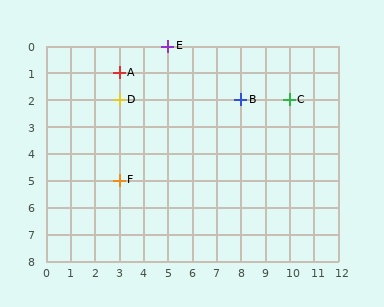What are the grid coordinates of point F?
Point F is at grid coordinates (3, 5).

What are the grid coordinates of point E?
Point E is at grid coordinates (5, 0).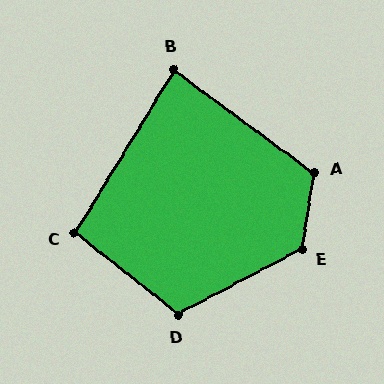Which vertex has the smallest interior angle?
B, at approximately 85 degrees.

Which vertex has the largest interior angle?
E, at approximately 127 degrees.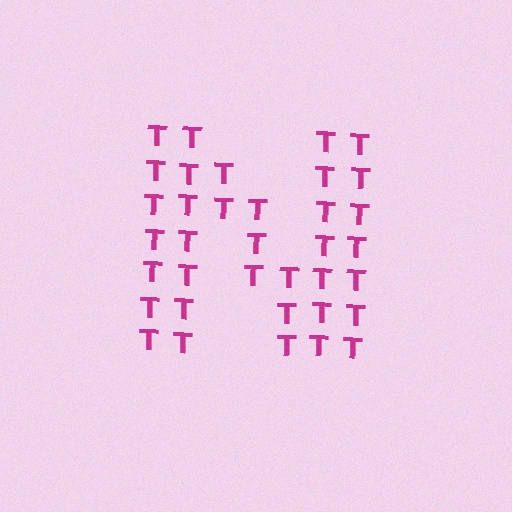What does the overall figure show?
The overall figure shows the letter N.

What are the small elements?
The small elements are letter T's.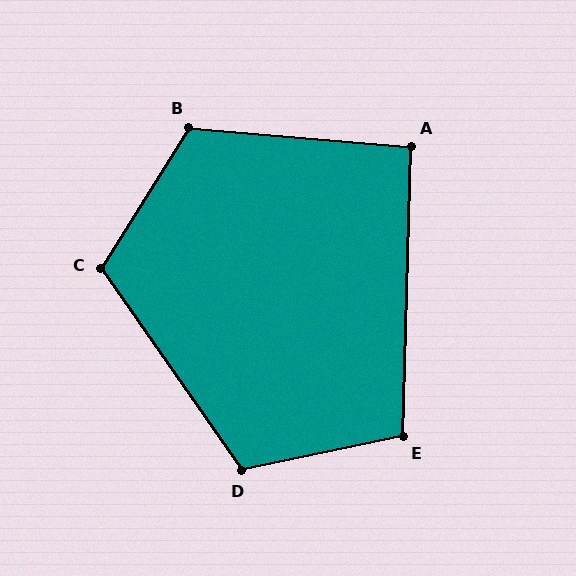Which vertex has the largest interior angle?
B, at approximately 118 degrees.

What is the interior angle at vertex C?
Approximately 113 degrees (obtuse).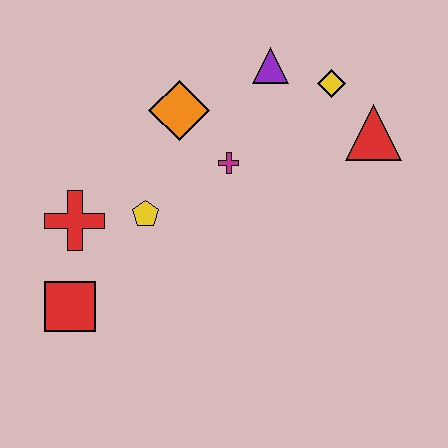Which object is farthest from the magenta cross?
The red square is farthest from the magenta cross.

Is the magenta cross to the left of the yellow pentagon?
No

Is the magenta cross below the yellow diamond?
Yes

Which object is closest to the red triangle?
The yellow diamond is closest to the red triangle.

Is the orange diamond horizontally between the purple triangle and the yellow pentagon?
Yes